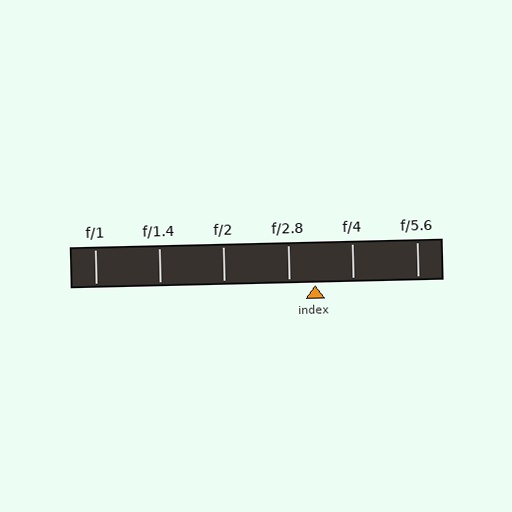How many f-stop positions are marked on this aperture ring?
There are 6 f-stop positions marked.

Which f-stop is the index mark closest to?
The index mark is closest to f/2.8.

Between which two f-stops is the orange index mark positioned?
The index mark is between f/2.8 and f/4.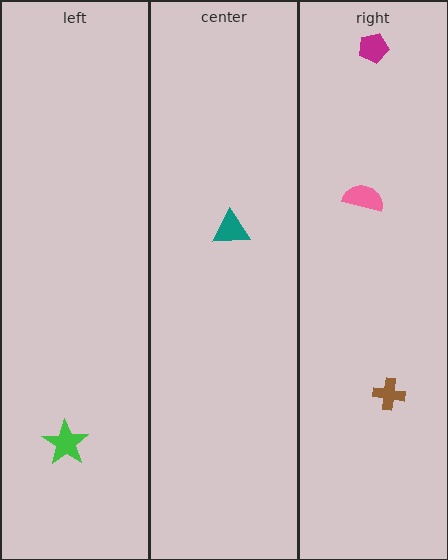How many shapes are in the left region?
1.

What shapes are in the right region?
The magenta pentagon, the pink semicircle, the brown cross.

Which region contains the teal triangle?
The center region.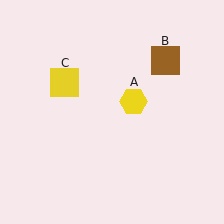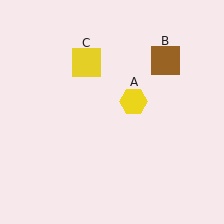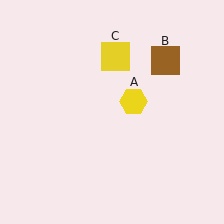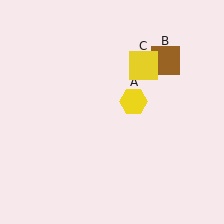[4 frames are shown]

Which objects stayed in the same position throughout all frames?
Yellow hexagon (object A) and brown square (object B) remained stationary.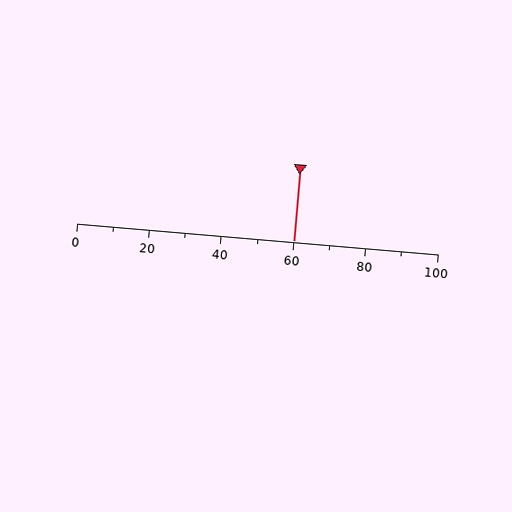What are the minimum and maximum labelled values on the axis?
The axis runs from 0 to 100.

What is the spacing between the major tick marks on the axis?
The major ticks are spaced 20 apart.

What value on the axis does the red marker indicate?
The marker indicates approximately 60.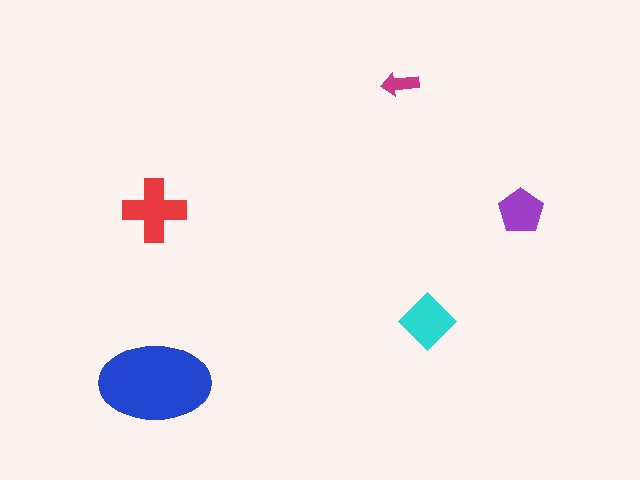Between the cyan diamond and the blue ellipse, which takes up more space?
The blue ellipse.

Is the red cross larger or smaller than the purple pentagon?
Larger.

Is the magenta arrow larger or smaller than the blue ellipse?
Smaller.